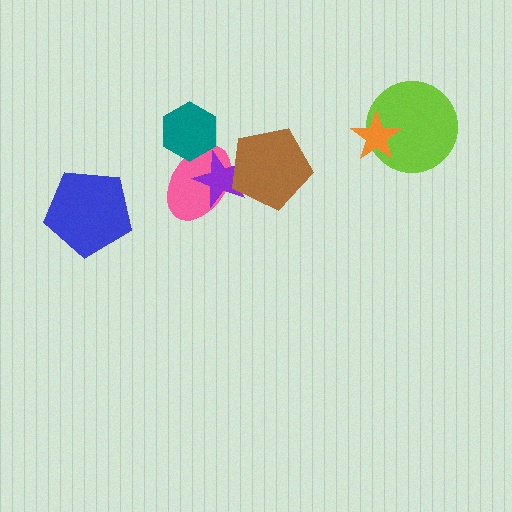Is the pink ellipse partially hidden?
Yes, it is partially covered by another shape.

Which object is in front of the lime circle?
The orange star is in front of the lime circle.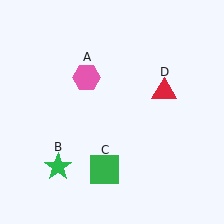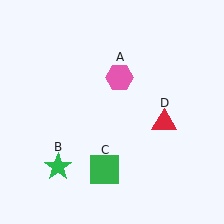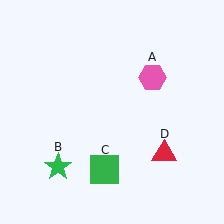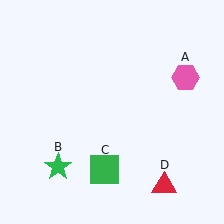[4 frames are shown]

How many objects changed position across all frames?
2 objects changed position: pink hexagon (object A), red triangle (object D).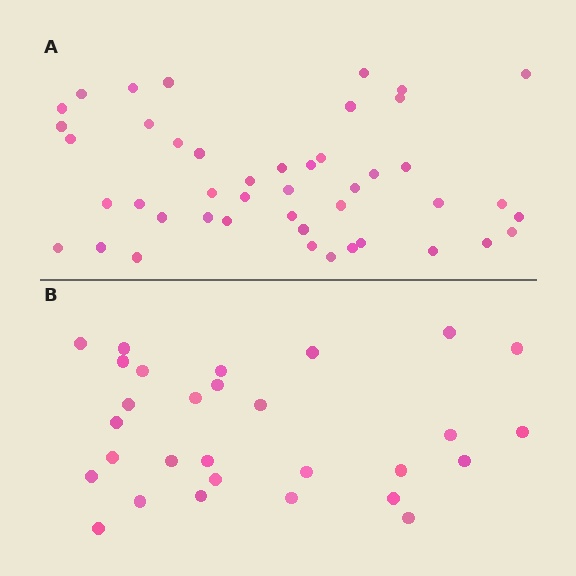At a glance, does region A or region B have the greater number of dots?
Region A (the top region) has more dots.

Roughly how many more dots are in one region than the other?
Region A has approximately 15 more dots than region B.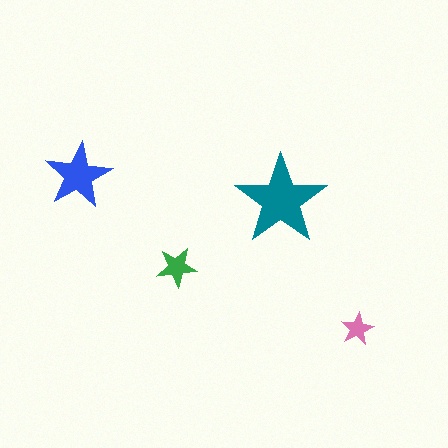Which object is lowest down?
The pink star is bottommost.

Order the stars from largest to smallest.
the teal one, the blue one, the green one, the pink one.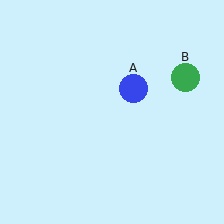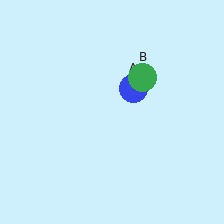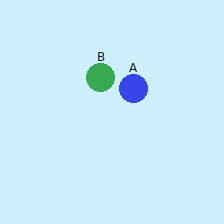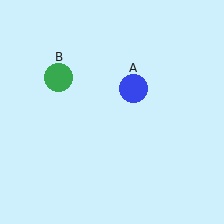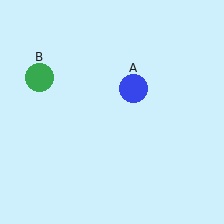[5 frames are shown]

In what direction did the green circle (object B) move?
The green circle (object B) moved left.